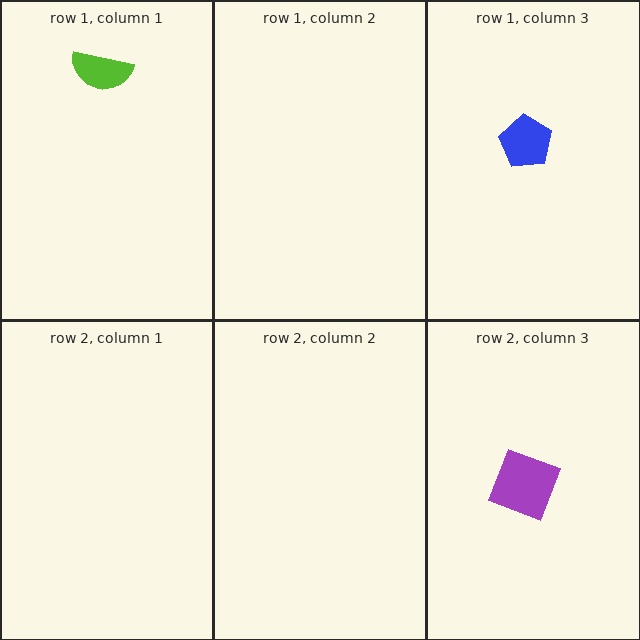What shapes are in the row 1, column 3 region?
The blue pentagon.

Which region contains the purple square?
The row 2, column 3 region.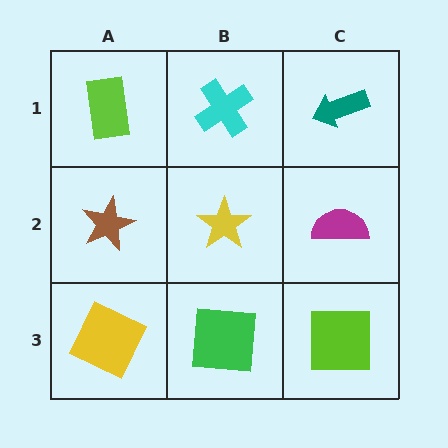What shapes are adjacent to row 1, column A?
A brown star (row 2, column A), a cyan cross (row 1, column B).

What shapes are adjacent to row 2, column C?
A teal arrow (row 1, column C), a lime square (row 3, column C), a yellow star (row 2, column B).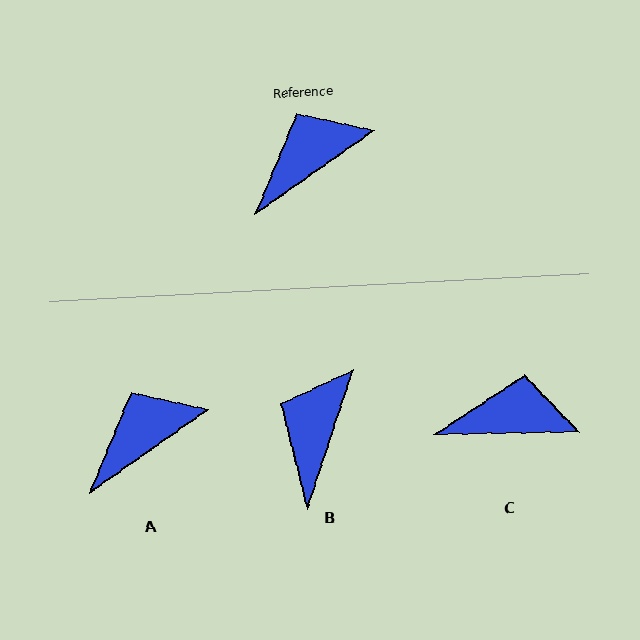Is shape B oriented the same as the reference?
No, it is off by about 37 degrees.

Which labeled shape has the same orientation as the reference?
A.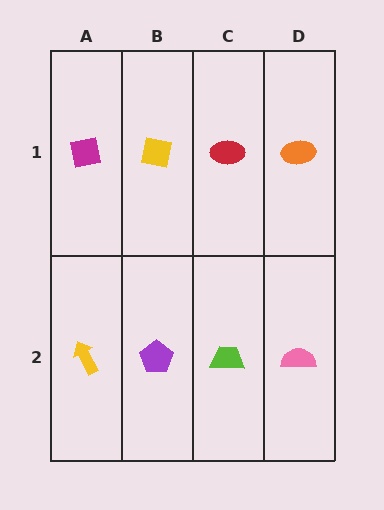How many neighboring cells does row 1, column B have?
3.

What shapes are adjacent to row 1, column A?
A yellow arrow (row 2, column A), a yellow square (row 1, column B).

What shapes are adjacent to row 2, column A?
A magenta square (row 1, column A), a purple pentagon (row 2, column B).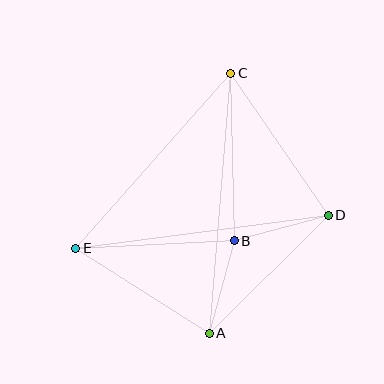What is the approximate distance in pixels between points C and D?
The distance between C and D is approximately 172 pixels.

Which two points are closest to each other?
Points A and B are closest to each other.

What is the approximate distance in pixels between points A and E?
The distance between A and E is approximately 158 pixels.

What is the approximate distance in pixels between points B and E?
The distance between B and E is approximately 159 pixels.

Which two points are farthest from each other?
Points A and C are farthest from each other.